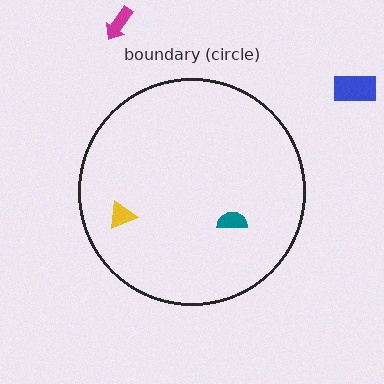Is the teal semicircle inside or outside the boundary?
Inside.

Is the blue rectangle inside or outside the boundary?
Outside.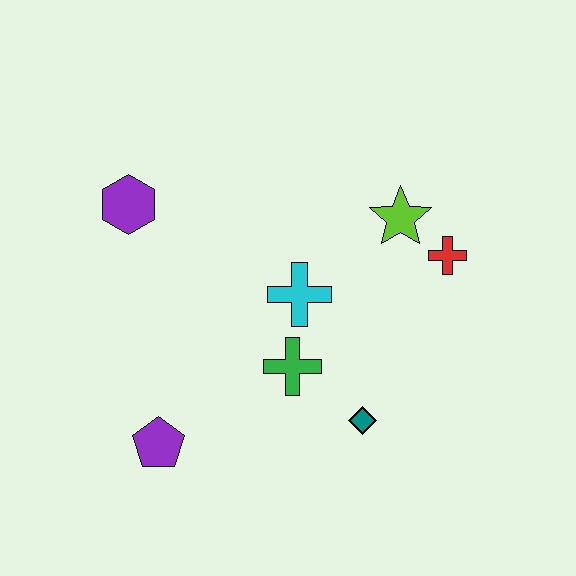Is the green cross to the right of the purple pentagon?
Yes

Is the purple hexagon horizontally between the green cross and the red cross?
No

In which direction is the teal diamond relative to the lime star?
The teal diamond is below the lime star.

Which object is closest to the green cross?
The cyan cross is closest to the green cross.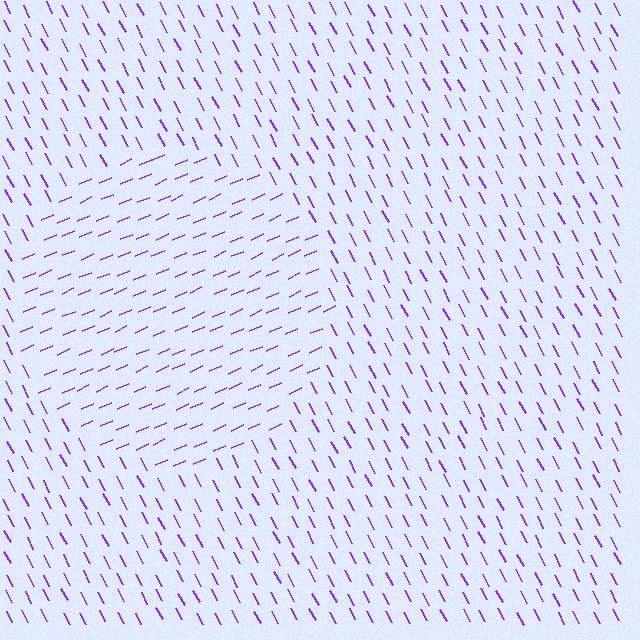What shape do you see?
I see a circle.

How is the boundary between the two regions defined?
The boundary is defined purely by a change in line orientation (approximately 86 degrees difference). All lines are the same color and thickness.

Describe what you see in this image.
The image is filled with small purple line segments. A circle region in the image has lines oriented differently from the surrounding lines, creating a visible texture boundary.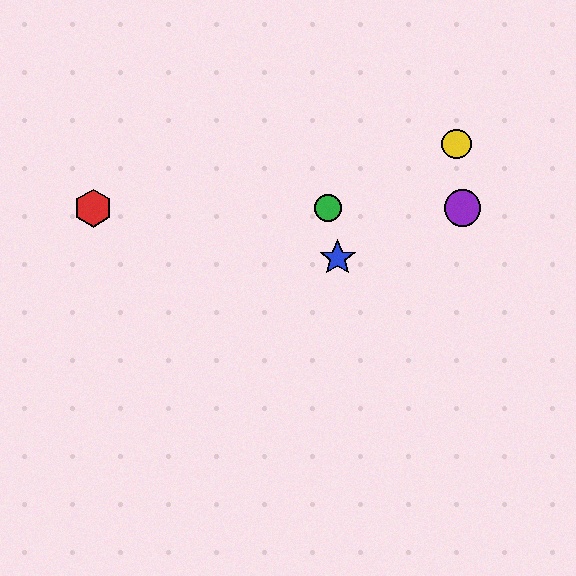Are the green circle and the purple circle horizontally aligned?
Yes, both are at y≈208.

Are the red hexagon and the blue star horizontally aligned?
No, the red hexagon is at y≈208 and the blue star is at y≈258.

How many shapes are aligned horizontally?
3 shapes (the red hexagon, the green circle, the purple circle) are aligned horizontally.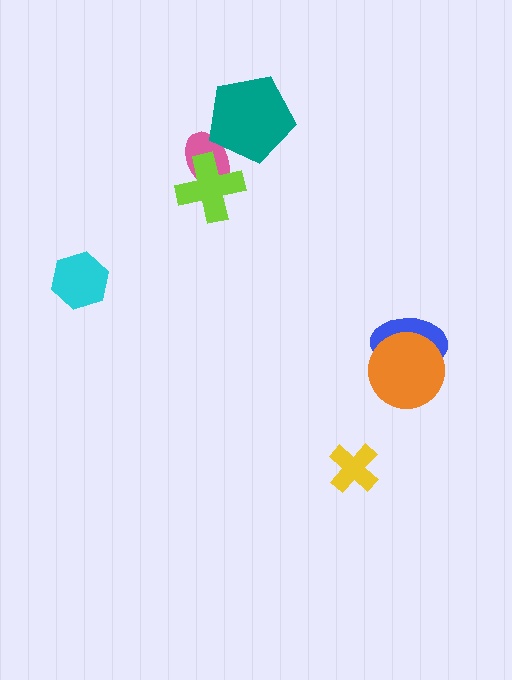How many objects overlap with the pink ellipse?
2 objects overlap with the pink ellipse.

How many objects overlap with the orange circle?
1 object overlaps with the orange circle.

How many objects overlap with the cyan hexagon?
0 objects overlap with the cyan hexagon.